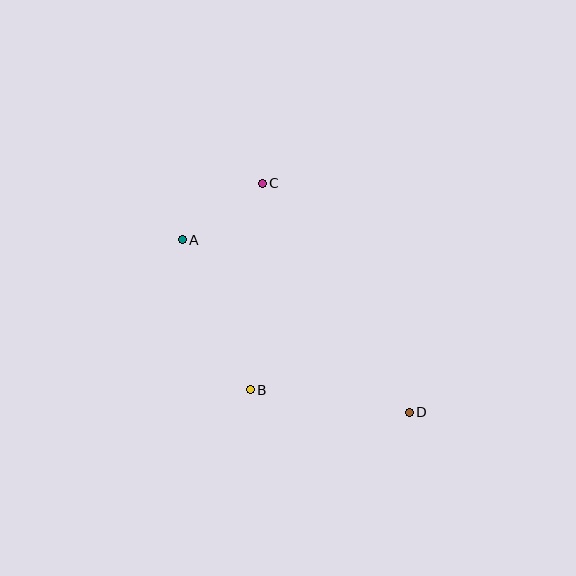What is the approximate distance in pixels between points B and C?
The distance between B and C is approximately 207 pixels.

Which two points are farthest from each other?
Points A and D are farthest from each other.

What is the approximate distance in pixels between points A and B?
The distance between A and B is approximately 164 pixels.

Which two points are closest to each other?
Points A and C are closest to each other.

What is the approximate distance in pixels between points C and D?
The distance between C and D is approximately 272 pixels.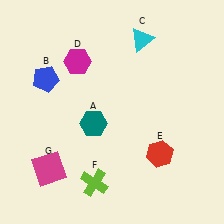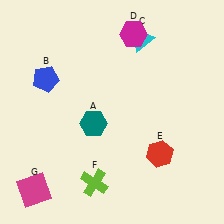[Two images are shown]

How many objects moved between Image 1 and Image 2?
2 objects moved between the two images.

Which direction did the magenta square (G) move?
The magenta square (G) moved down.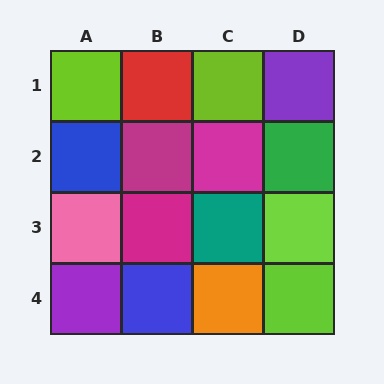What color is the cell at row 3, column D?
Lime.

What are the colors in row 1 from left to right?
Lime, red, lime, purple.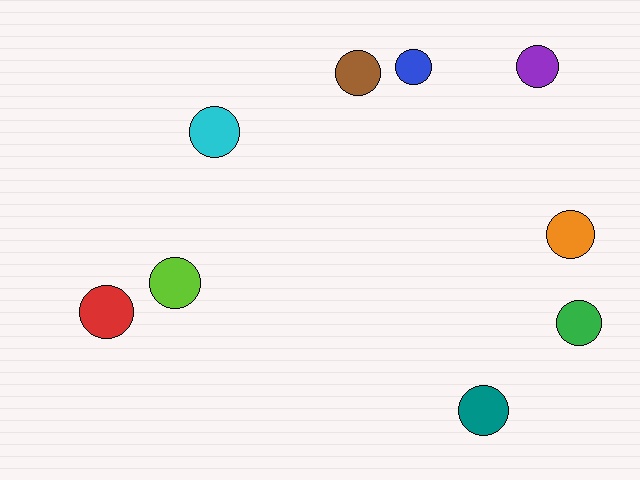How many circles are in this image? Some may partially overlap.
There are 9 circles.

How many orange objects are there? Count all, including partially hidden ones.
There is 1 orange object.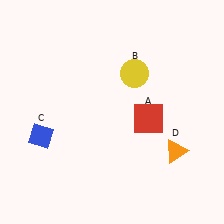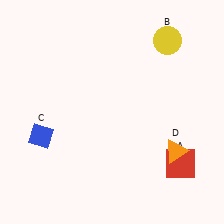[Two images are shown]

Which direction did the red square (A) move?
The red square (A) moved down.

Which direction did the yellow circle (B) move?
The yellow circle (B) moved up.